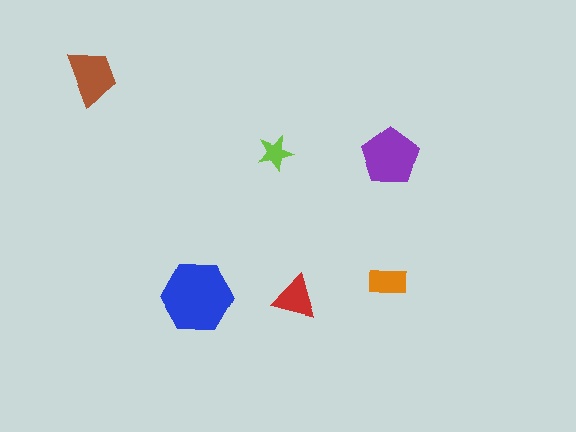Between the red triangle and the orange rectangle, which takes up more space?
The red triangle.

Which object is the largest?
The blue hexagon.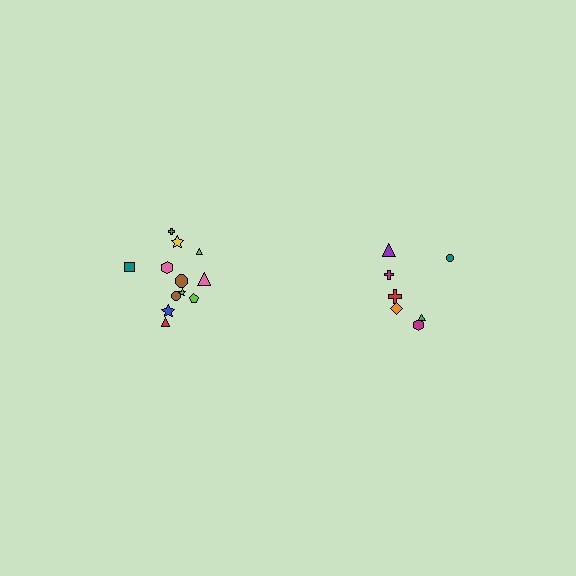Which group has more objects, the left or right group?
The left group.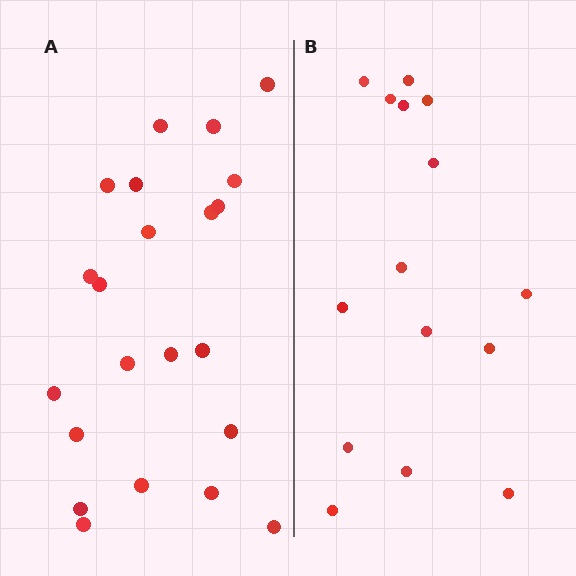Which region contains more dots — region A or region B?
Region A (the left region) has more dots.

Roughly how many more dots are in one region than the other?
Region A has roughly 8 or so more dots than region B.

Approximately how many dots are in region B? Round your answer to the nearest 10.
About 20 dots. (The exact count is 15, which rounds to 20.)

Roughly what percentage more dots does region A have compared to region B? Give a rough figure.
About 45% more.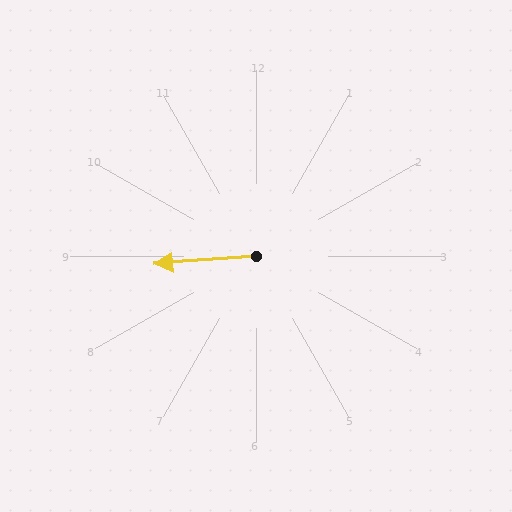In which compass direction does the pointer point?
West.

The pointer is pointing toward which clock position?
Roughly 9 o'clock.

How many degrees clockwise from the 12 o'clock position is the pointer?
Approximately 266 degrees.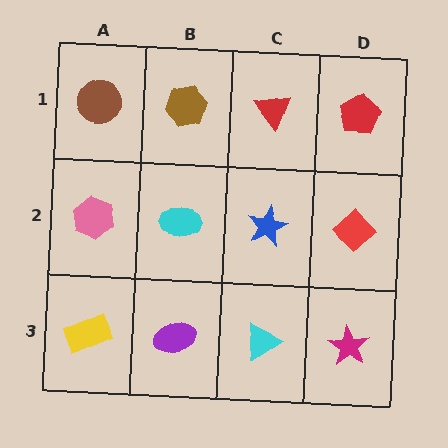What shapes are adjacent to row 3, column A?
A pink hexagon (row 2, column A), a purple ellipse (row 3, column B).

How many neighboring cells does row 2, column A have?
3.